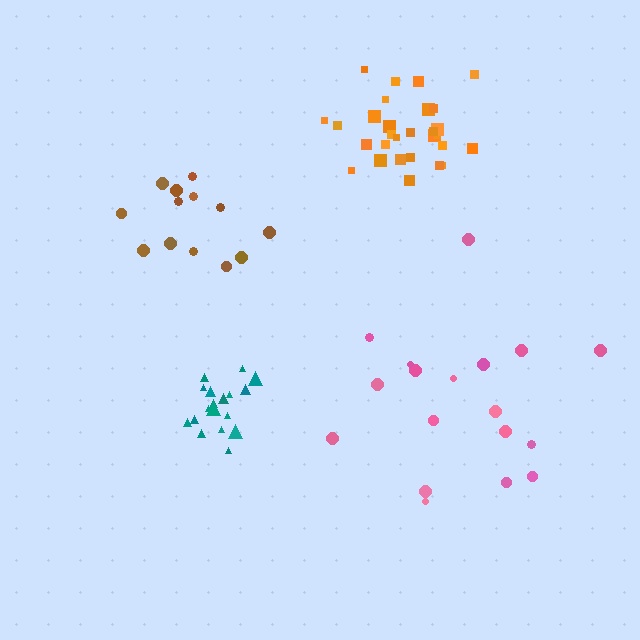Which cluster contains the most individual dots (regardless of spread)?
Orange (29).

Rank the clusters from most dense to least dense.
teal, orange, brown, pink.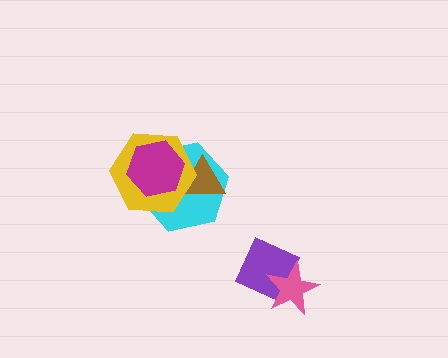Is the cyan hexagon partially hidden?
Yes, it is partially covered by another shape.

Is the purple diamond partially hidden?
Yes, it is partially covered by another shape.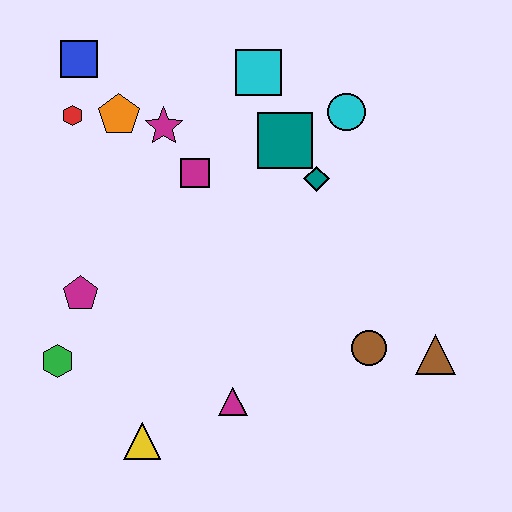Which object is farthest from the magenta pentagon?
The brown triangle is farthest from the magenta pentagon.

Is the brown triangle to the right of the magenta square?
Yes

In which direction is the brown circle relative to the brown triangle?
The brown circle is to the left of the brown triangle.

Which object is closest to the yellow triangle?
The magenta triangle is closest to the yellow triangle.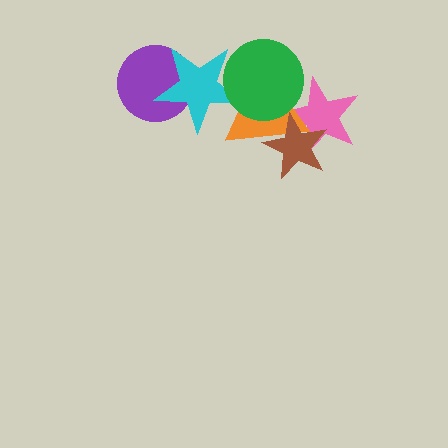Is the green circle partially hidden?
No, no other shape covers it.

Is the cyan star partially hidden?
Yes, it is partially covered by another shape.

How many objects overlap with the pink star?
3 objects overlap with the pink star.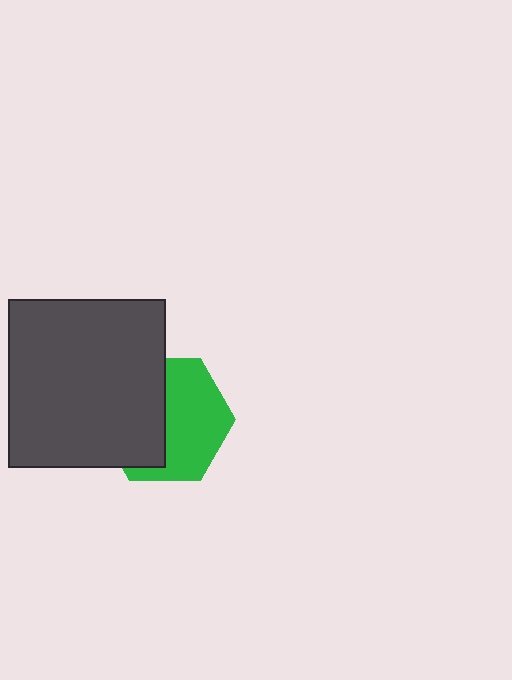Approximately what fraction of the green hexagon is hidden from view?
Roughly 46% of the green hexagon is hidden behind the dark gray rectangle.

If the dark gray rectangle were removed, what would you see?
You would see the complete green hexagon.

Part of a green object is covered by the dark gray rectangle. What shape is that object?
It is a hexagon.